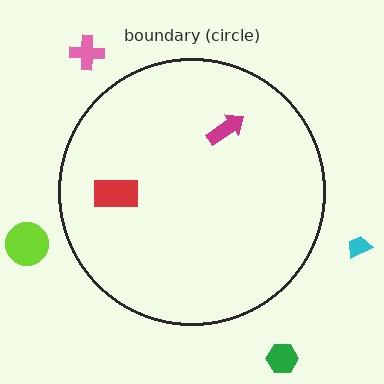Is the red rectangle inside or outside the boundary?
Inside.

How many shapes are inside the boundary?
2 inside, 4 outside.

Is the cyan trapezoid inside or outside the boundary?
Outside.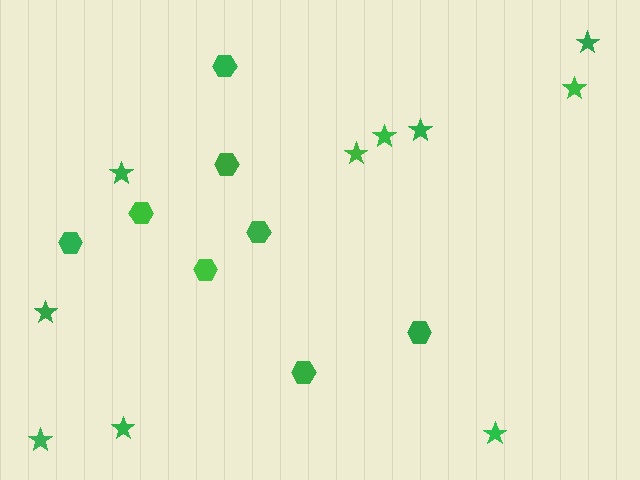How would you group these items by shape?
There are 2 groups: one group of stars (10) and one group of hexagons (8).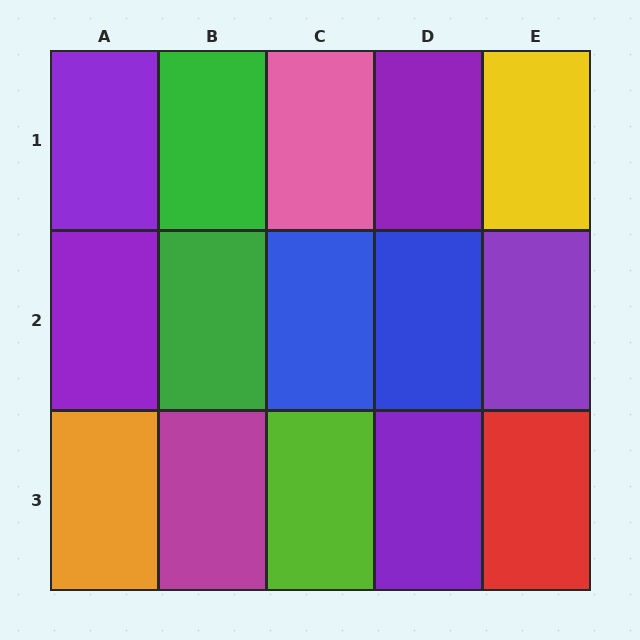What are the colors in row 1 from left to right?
Purple, green, pink, purple, yellow.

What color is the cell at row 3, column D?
Purple.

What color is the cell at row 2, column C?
Blue.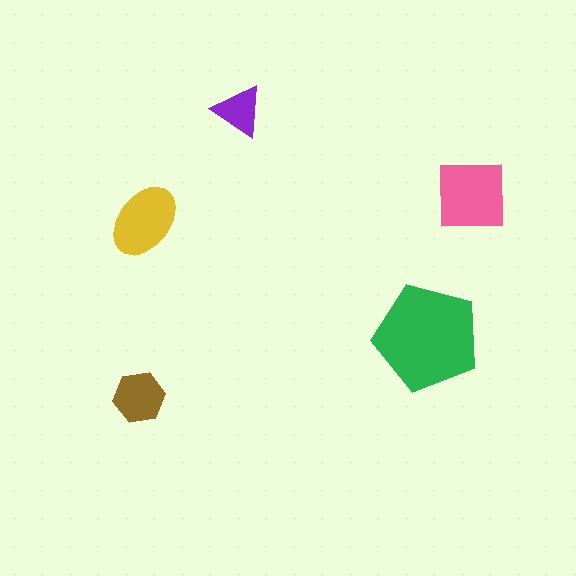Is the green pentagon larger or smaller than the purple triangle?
Larger.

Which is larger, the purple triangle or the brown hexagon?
The brown hexagon.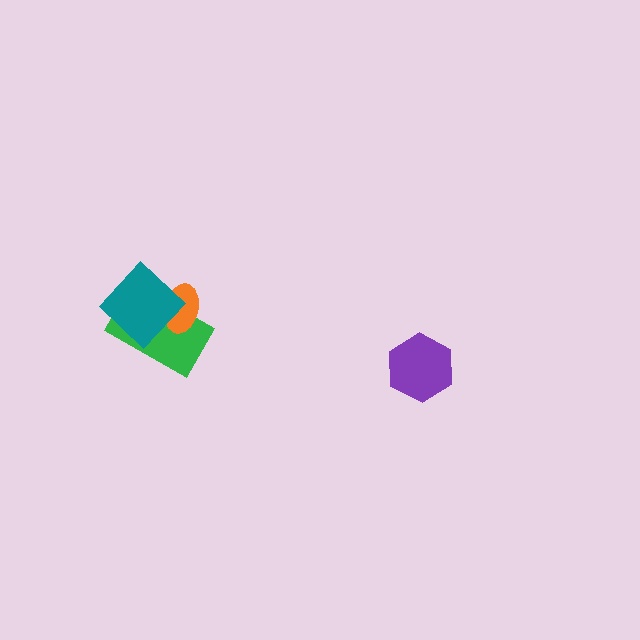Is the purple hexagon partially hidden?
No, no other shape covers it.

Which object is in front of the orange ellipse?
The teal diamond is in front of the orange ellipse.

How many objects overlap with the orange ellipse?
2 objects overlap with the orange ellipse.